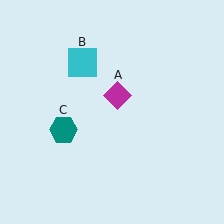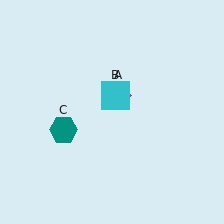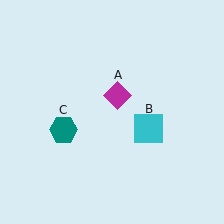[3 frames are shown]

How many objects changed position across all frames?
1 object changed position: cyan square (object B).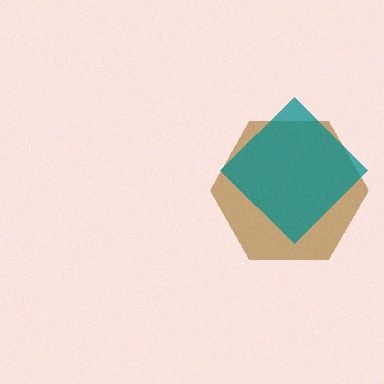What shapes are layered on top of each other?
The layered shapes are: a brown hexagon, a teal diamond.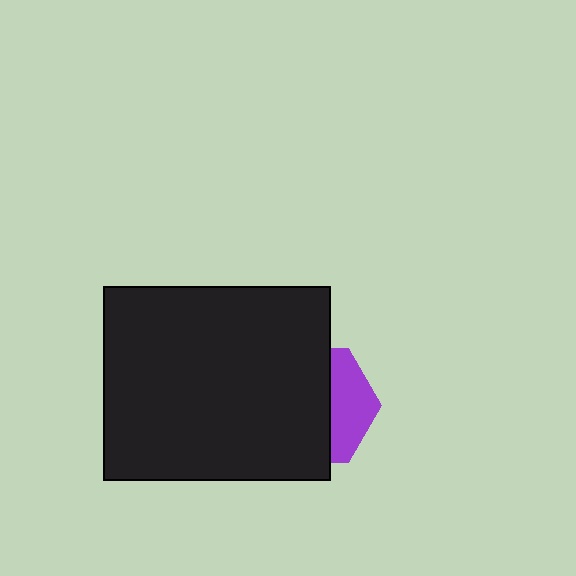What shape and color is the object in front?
The object in front is a black rectangle.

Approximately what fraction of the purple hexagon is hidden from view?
Roughly 66% of the purple hexagon is hidden behind the black rectangle.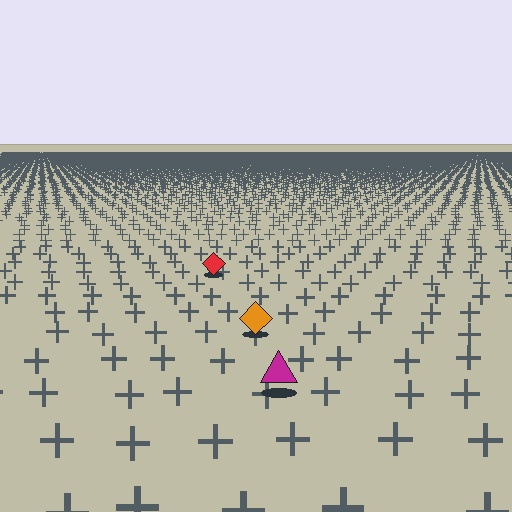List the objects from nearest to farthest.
From nearest to farthest: the magenta triangle, the orange diamond, the red diamond.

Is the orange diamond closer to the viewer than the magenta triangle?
No. The magenta triangle is closer — you can tell from the texture gradient: the ground texture is coarser near it.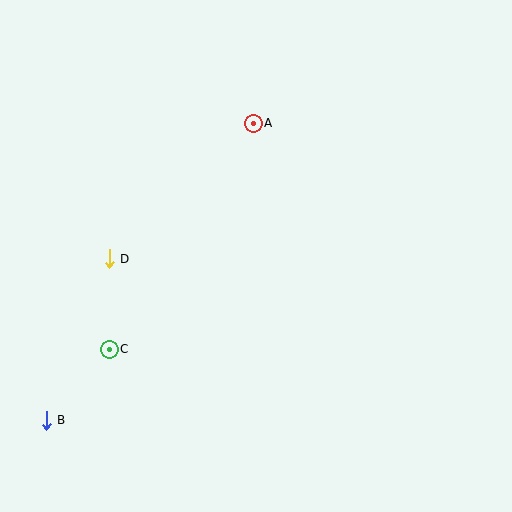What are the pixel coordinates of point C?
Point C is at (109, 349).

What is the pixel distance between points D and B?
The distance between D and B is 173 pixels.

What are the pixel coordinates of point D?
Point D is at (109, 259).